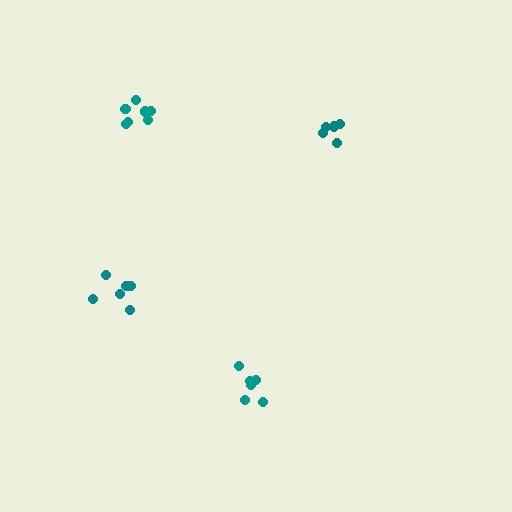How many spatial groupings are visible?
There are 4 spatial groupings.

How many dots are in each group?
Group 1: 6 dots, Group 2: 8 dots, Group 3: 6 dots, Group 4: 6 dots (26 total).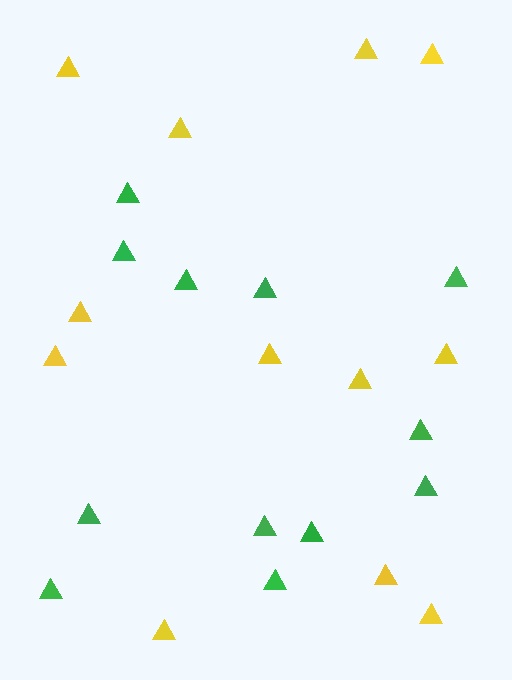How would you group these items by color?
There are 2 groups: one group of green triangles (12) and one group of yellow triangles (12).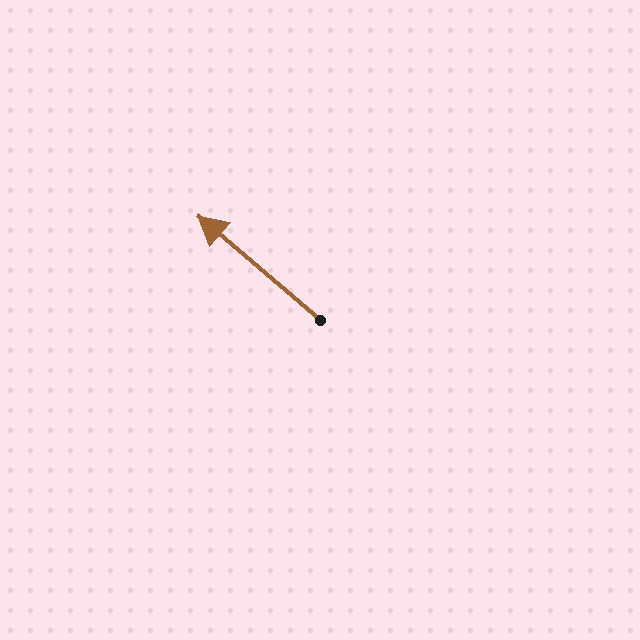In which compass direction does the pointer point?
Northwest.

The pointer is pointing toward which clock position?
Roughly 10 o'clock.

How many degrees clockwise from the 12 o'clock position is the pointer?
Approximately 310 degrees.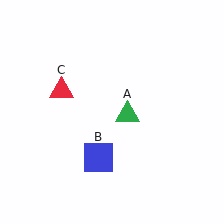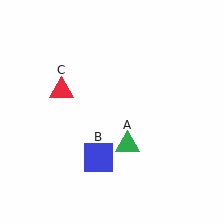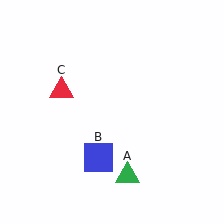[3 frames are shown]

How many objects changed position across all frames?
1 object changed position: green triangle (object A).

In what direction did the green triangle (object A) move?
The green triangle (object A) moved down.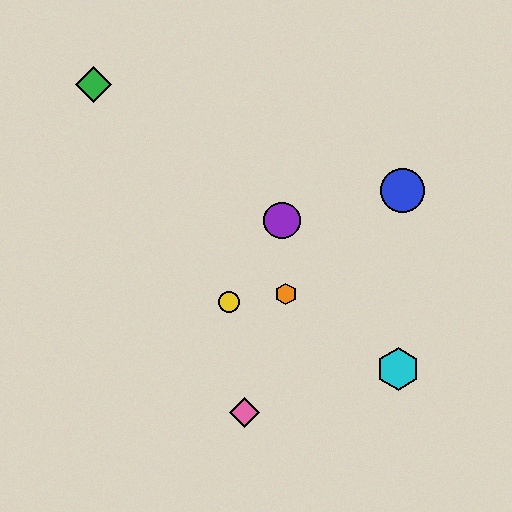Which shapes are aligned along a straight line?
The red diamond, the yellow circle, the purple circle are aligned along a straight line.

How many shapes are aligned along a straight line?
3 shapes (the red diamond, the yellow circle, the purple circle) are aligned along a straight line.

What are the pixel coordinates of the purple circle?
The purple circle is at (282, 221).